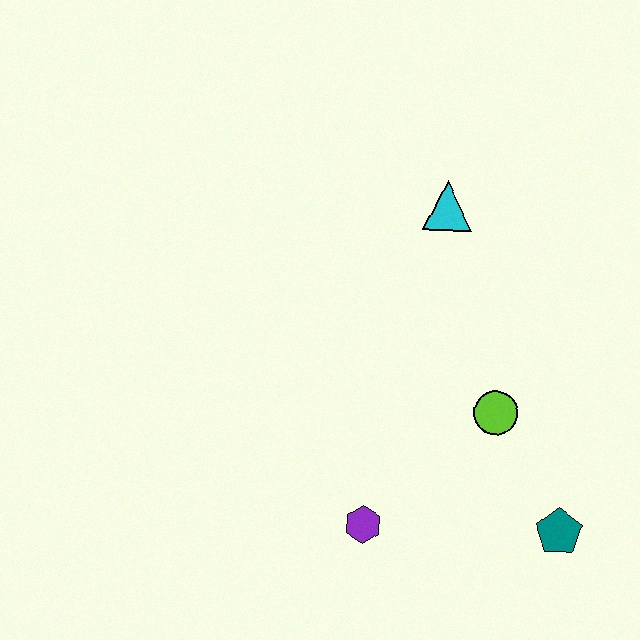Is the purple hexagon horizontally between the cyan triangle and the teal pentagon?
No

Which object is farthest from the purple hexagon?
The cyan triangle is farthest from the purple hexagon.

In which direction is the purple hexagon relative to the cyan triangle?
The purple hexagon is below the cyan triangle.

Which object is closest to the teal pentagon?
The lime circle is closest to the teal pentagon.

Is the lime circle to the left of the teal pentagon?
Yes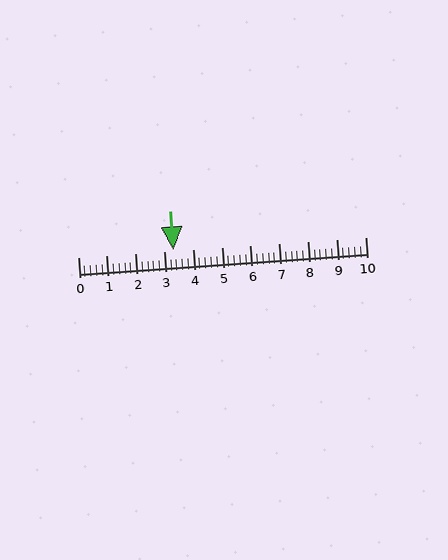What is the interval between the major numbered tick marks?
The major tick marks are spaced 1 units apart.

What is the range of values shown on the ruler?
The ruler shows values from 0 to 10.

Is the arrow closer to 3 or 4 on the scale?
The arrow is closer to 3.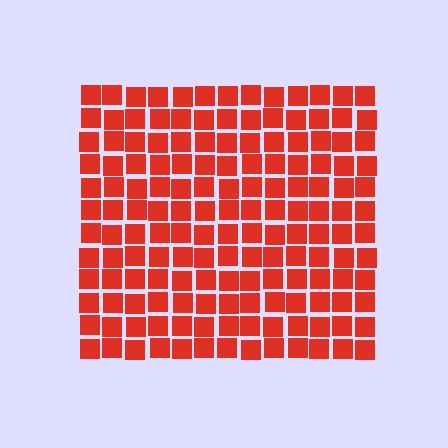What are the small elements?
The small elements are squares.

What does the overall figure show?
The overall figure shows a square.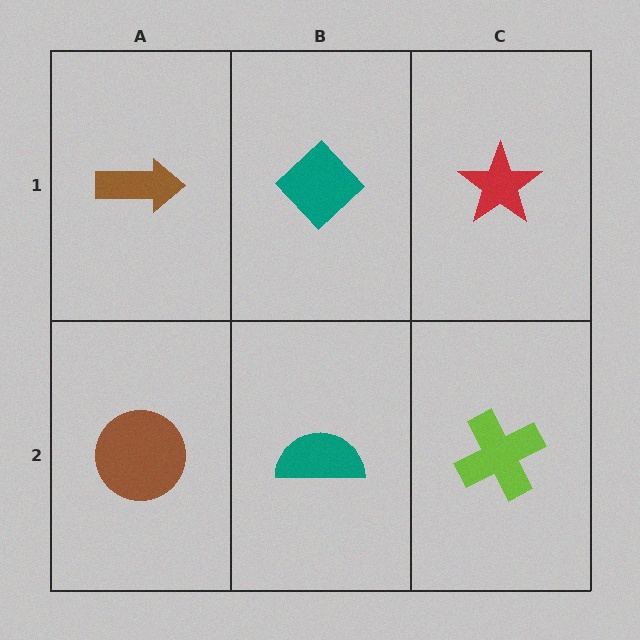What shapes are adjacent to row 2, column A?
A brown arrow (row 1, column A), a teal semicircle (row 2, column B).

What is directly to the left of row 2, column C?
A teal semicircle.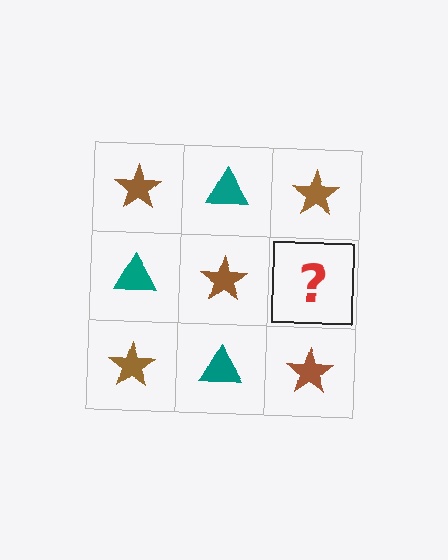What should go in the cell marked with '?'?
The missing cell should contain a teal triangle.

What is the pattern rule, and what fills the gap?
The rule is that it alternates brown star and teal triangle in a checkerboard pattern. The gap should be filled with a teal triangle.